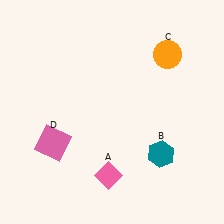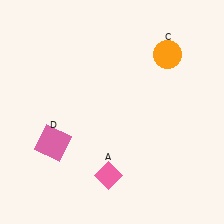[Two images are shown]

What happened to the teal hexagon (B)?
The teal hexagon (B) was removed in Image 2. It was in the bottom-right area of Image 1.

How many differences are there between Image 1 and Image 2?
There is 1 difference between the two images.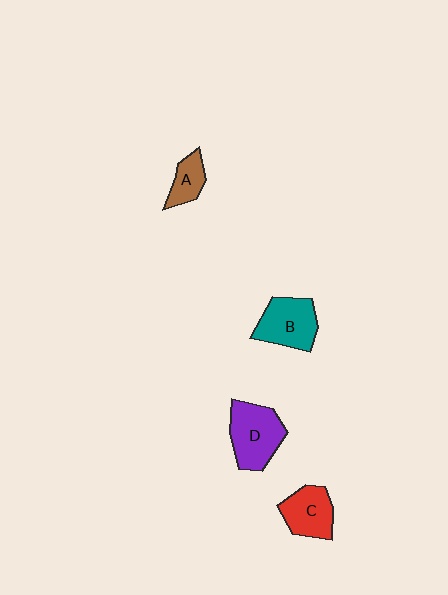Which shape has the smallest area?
Shape A (brown).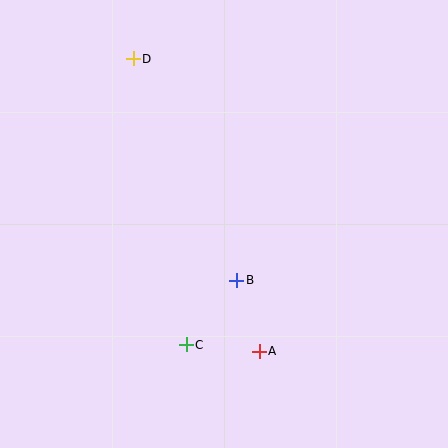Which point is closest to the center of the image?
Point B at (237, 280) is closest to the center.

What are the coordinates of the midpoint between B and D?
The midpoint between B and D is at (185, 170).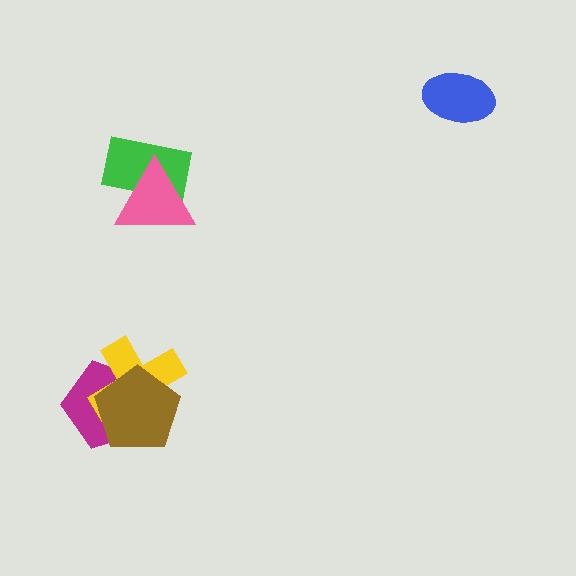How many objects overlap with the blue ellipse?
0 objects overlap with the blue ellipse.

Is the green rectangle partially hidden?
Yes, it is partially covered by another shape.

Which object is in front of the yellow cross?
The brown pentagon is in front of the yellow cross.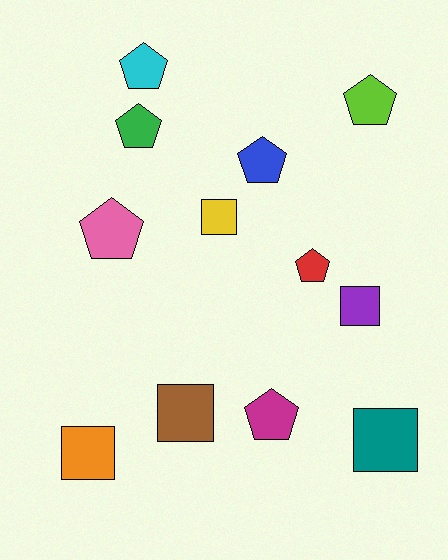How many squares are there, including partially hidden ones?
There are 5 squares.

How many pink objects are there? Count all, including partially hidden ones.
There is 1 pink object.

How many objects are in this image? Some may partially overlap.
There are 12 objects.